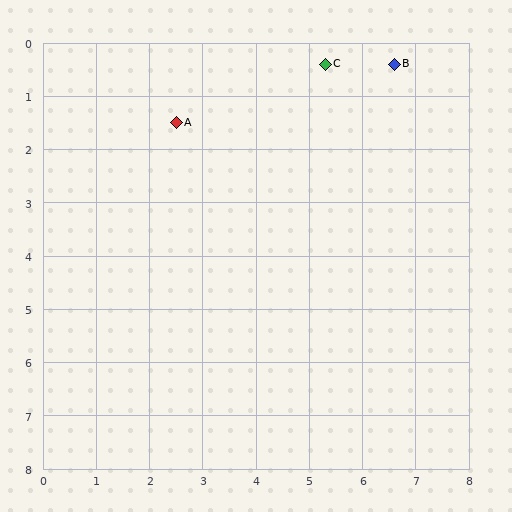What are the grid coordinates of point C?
Point C is at approximately (5.3, 0.4).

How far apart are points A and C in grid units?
Points A and C are about 3.0 grid units apart.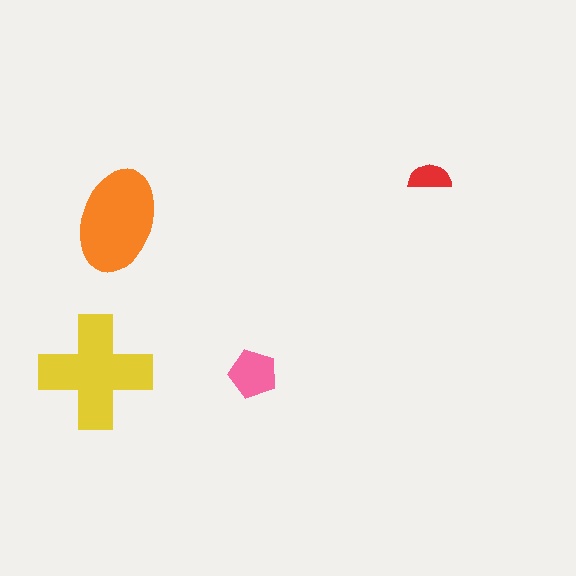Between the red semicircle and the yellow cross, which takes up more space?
The yellow cross.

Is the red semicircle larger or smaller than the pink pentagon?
Smaller.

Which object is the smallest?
The red semicircle.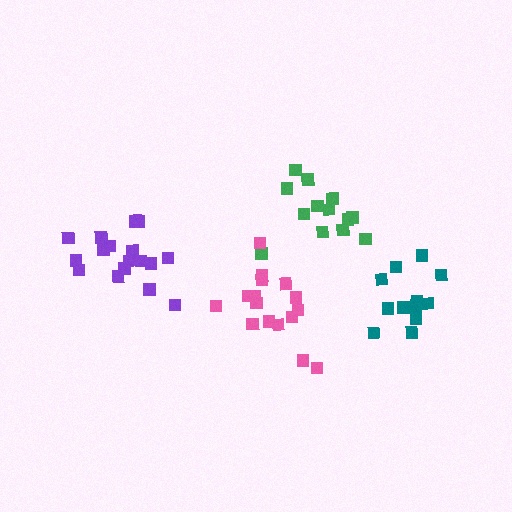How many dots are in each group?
Group 1: 17 dots, Group 2: 12 dots, Group 3: 13 dots, Group 4: 16 dots (58 total).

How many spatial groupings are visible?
There are 4 spatial groupings.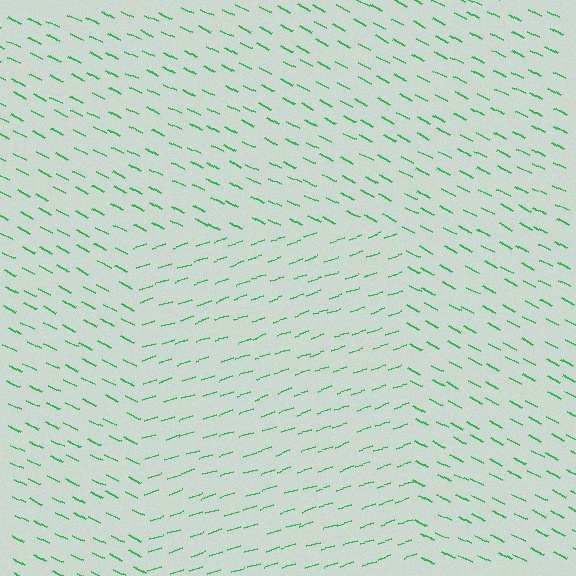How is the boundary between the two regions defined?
The boundary is defined purely by a change in line orientation (approximately 45 degrees difference). All lines are the same color and thickness.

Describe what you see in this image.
The image is filled with small green line segments. A rectangle region in the image has lines oriented differently from the surrounding lines, creating a visible texture boundary.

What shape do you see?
I see a rectangle.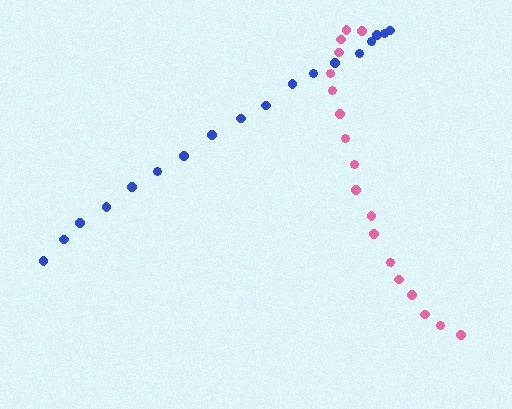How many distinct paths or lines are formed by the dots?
There are 2 distinct paths.